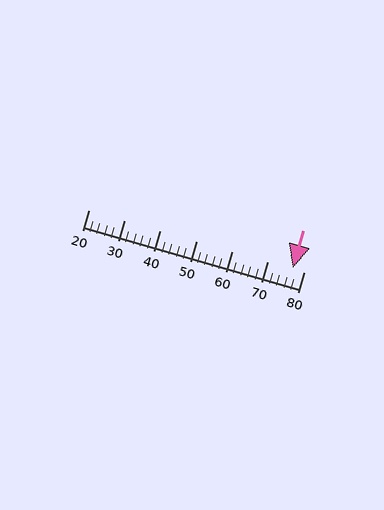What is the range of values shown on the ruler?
The ruler shows values from 20 to 80.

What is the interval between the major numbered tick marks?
The major tick marks are spaced 10 units apart.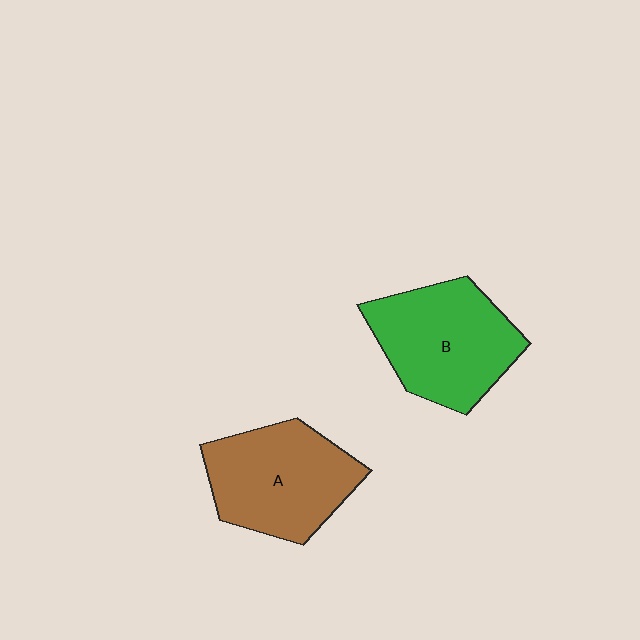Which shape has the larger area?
Shape B (green).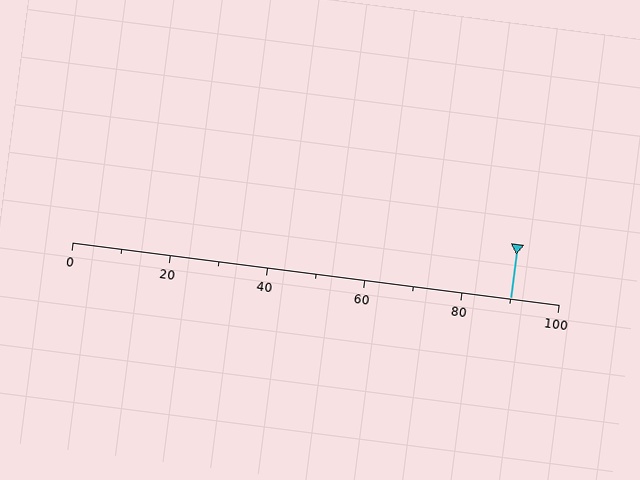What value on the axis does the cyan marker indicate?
The marker indicates approximately 90.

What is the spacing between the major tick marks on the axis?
The major ticks are spaced 20 apart.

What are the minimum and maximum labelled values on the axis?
The axis runs from 0 to 100.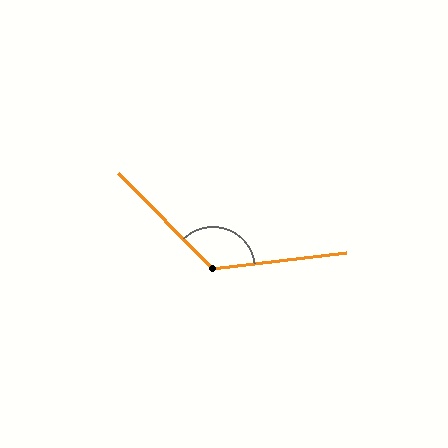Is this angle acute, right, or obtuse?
It is obtuse.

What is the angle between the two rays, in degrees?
Approximately 128 degrees.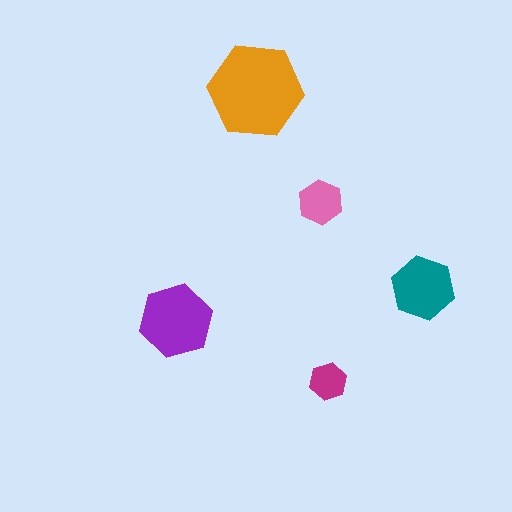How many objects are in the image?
There are 5 objects in the image.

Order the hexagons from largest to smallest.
the orange one, the purple one, the teal one, the pink one, the magenta one.